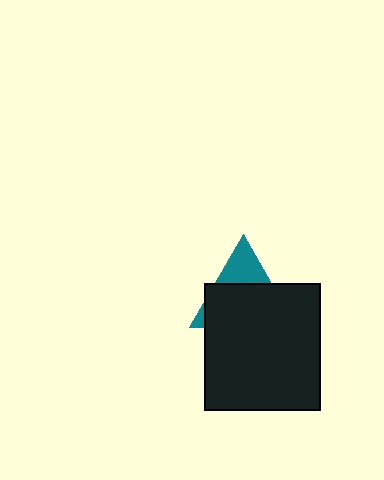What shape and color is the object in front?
The object in front is a black rectangle.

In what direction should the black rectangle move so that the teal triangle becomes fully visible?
The black rectangle should move down. That is the shortest direction to clear the overlap and leave the teal triangle fully visible.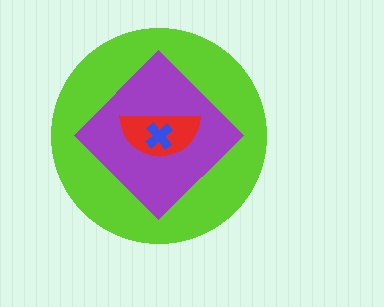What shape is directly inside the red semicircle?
The blue cross.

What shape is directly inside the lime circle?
The purple diamond.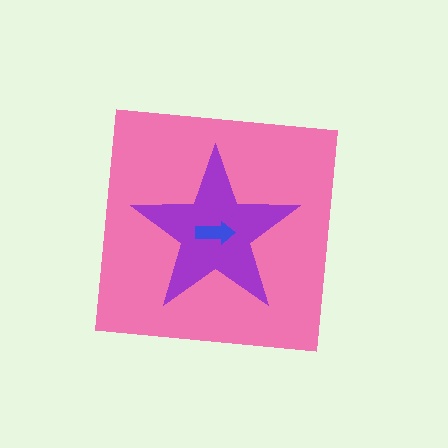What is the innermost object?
The blue arrow.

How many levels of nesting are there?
3.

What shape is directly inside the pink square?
The purple star.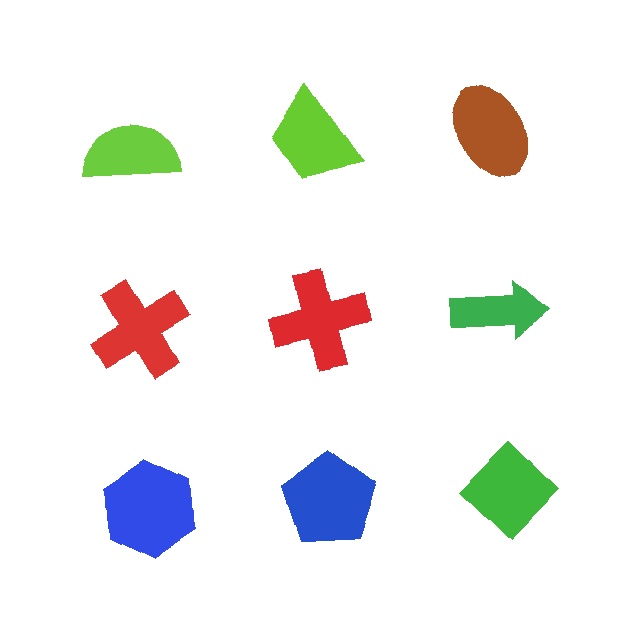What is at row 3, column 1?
A blue hexagon.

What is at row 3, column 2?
A blue pentagon.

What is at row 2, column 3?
A green arrow.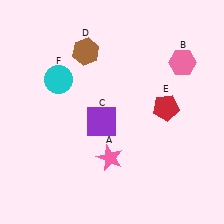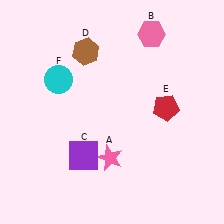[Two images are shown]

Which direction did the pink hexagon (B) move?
The pink hexagon (B) moved left.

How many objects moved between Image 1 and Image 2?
2 objects moved between the two images.